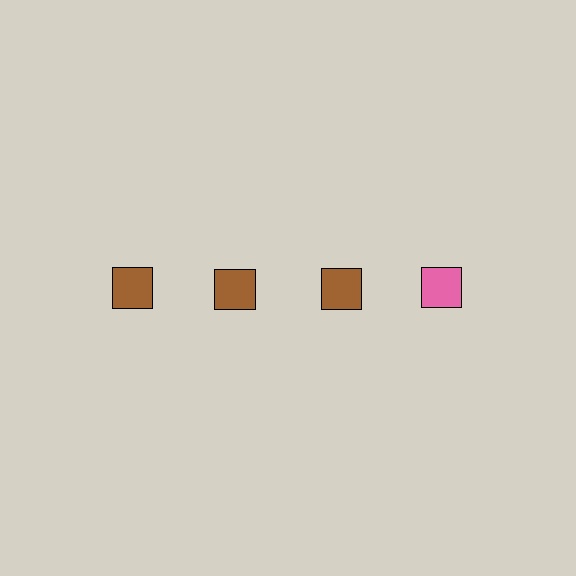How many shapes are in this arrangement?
There are 4 shapes arranged in a grid pattern.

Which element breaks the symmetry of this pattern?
The pink square in the top row, second from right column breaks the symmetry. All other shapes are brown squares.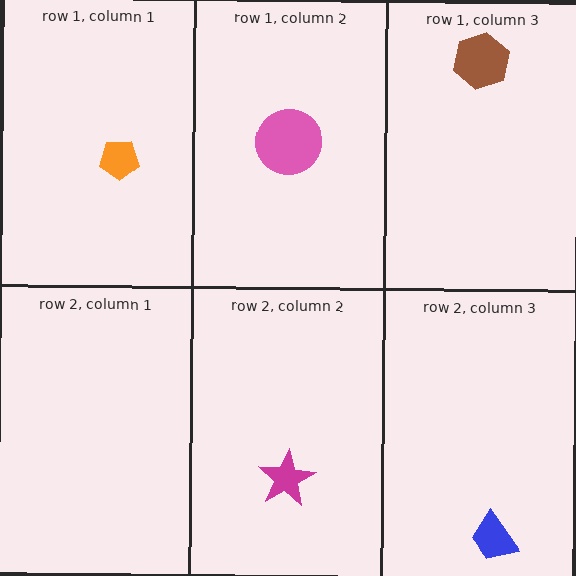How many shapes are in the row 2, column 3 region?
1.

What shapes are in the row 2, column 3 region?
The blue trapezoid.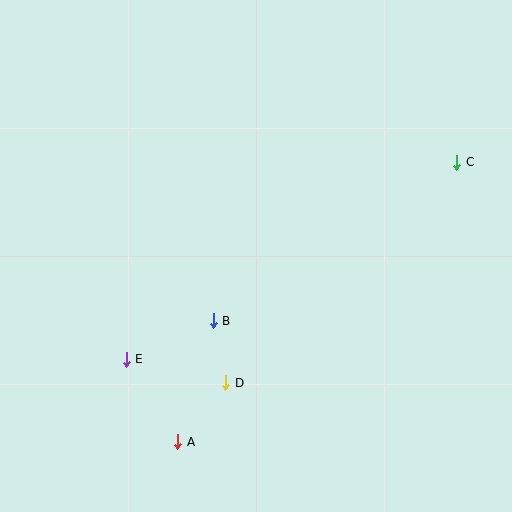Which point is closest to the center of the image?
Point B at (213, 321) is closest to the center.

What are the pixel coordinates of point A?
Point A is at (178, 442).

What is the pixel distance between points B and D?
The distance between B and D is 63 pixels.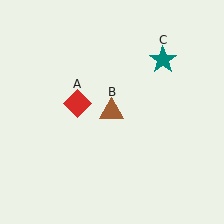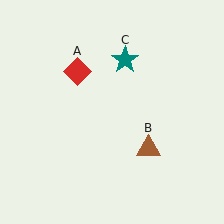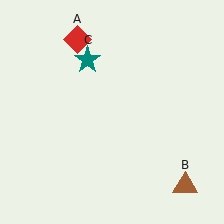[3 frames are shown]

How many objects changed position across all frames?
3 objects changed position: red diamond (object A), brown triangle (object B), teal star (object C).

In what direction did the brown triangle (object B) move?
The brown triangle (object B) moved down and to the right.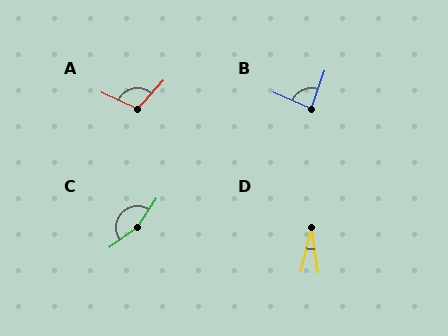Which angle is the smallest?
D, at approximately 22 degrees.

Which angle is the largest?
C, at approximately 159 degrees.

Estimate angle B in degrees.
Approximately 86 degrees.